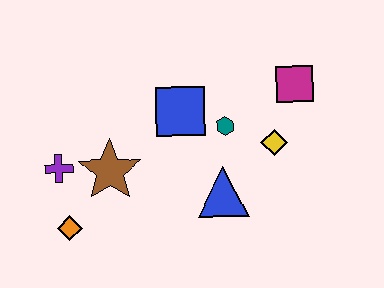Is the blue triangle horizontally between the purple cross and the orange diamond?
No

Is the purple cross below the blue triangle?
No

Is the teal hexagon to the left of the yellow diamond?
Yes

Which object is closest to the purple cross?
The brown star is closest to the purple cross.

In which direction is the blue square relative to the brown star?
The blue square is to the right of the brown star.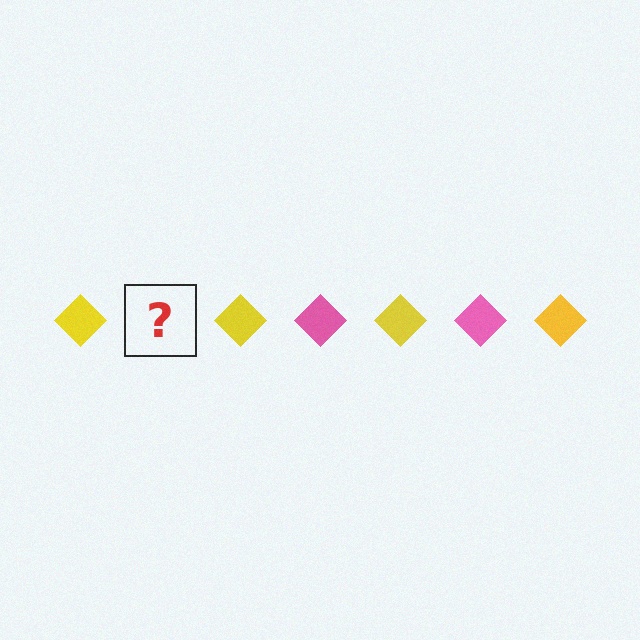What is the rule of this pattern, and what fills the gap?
The rule is that the pattern cycles through yellow, pink diamonds. The gap should be filled with a pink diamond.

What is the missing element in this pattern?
The missing element is a pink diamond.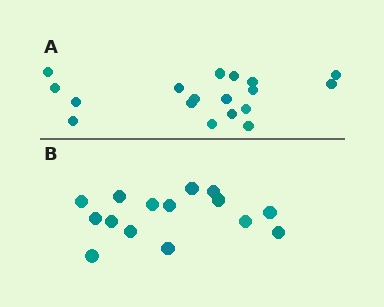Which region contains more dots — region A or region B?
Region A (the top region) has more dots.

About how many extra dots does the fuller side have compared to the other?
Region A has just a few more — roughly 2 or 3 more dots than region B.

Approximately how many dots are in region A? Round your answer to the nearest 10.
About 20 dots. (The exact count is 18, which rounds to 20.)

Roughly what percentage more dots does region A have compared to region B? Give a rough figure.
About 20% more.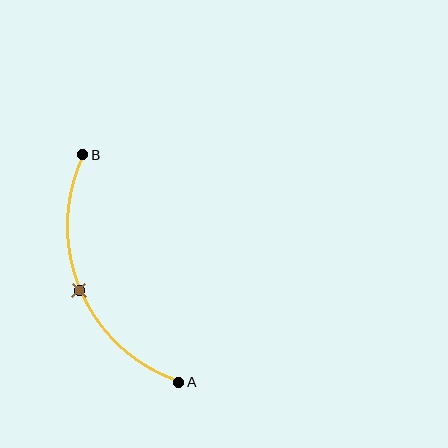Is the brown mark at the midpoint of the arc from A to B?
Yes. The brown mark lies on the arc at equal arc-length from both A and B — it is the arc midpoint.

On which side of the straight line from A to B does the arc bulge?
The arc bulges to the left of the straight line connecting A and B.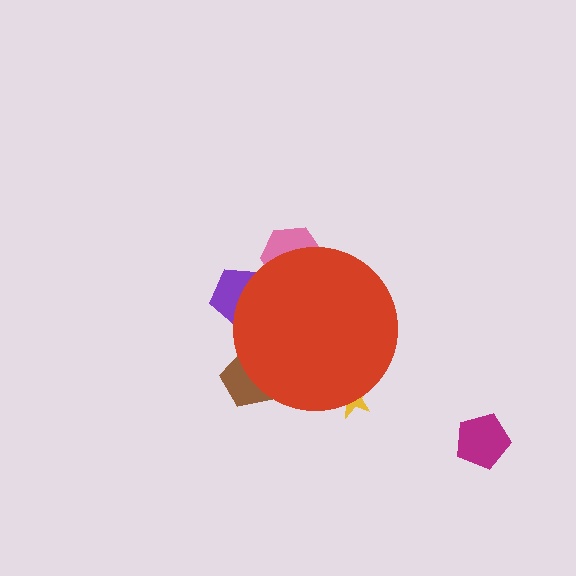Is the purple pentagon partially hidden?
Yes, the purple pentagon is partially hidden behind the red circle.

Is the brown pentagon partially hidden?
Yes, the brown pentagon is partially hidden behind the red circle.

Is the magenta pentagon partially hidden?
No, the magenta pentagon is fully visible.